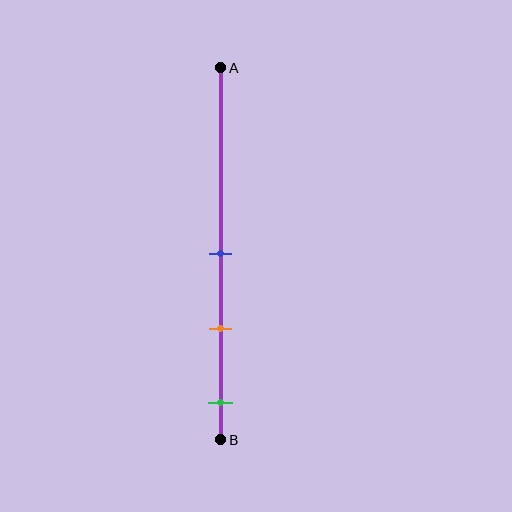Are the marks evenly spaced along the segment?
Yes, the marks are approximately evenly spaced.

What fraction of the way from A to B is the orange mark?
The orange mark is approximately 70% (0.7) of the way from A to B.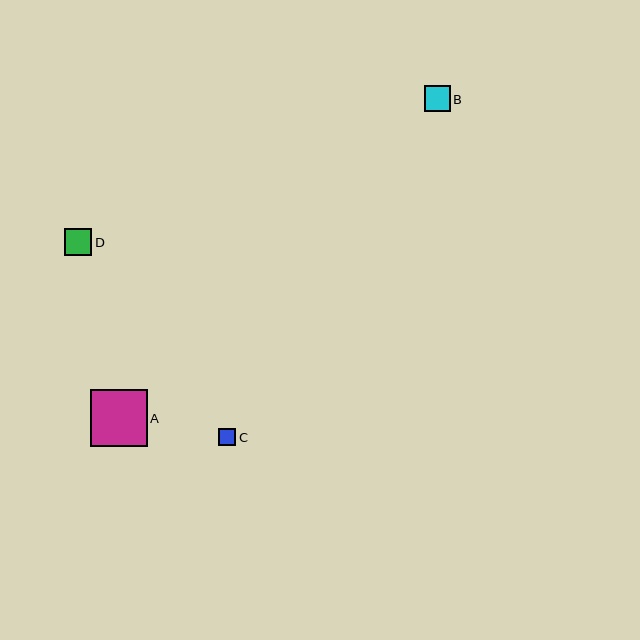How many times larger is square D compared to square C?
Square D is approximately 1.6 times the size of square C.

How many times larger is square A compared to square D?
Square A is approximately 2.1 times the size of square D.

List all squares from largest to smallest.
From largest to smallest: A, D, B, C.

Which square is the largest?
Square A is the largest with a size of approximately 57 pixels.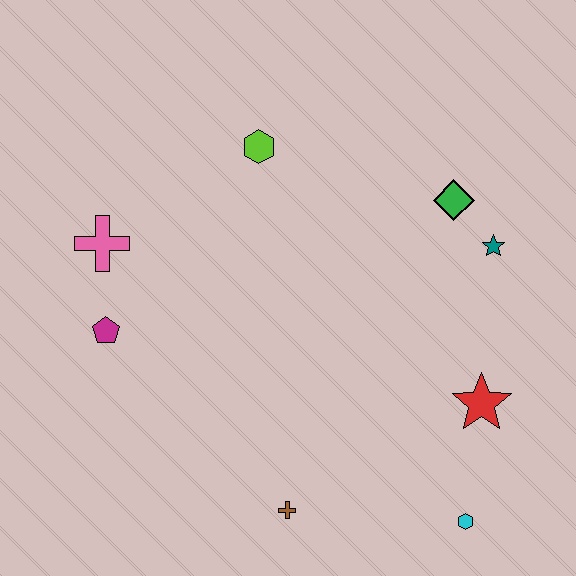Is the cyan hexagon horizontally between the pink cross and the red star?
Yes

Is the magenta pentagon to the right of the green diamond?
No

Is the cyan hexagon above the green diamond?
No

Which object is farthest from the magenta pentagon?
The cyan hexagon is farthest from the magenta pentagon.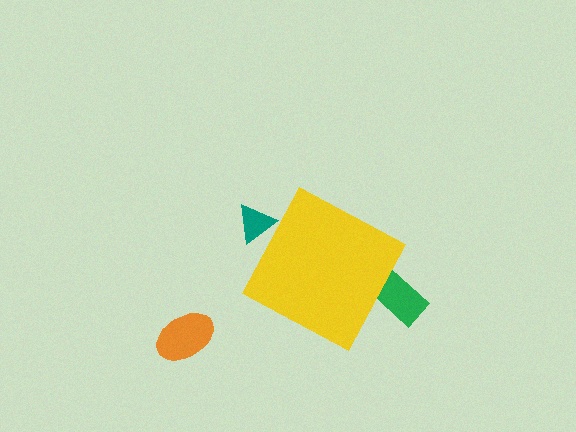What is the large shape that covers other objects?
A yellow diamond.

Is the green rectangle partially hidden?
Yes, the green rectangle is partially hidden behind the yellow diamond.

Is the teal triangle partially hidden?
Yes, the teal triangle is partially hidden behind the yellow diamond.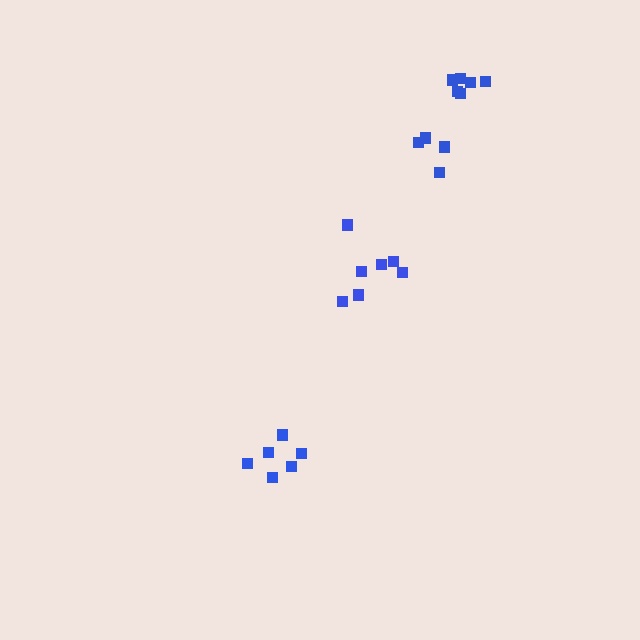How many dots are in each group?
Group 1: 6 dots, Group 2: 10 dots, Group 3: 7 dots (23 total).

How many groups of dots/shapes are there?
There are 3 groups.